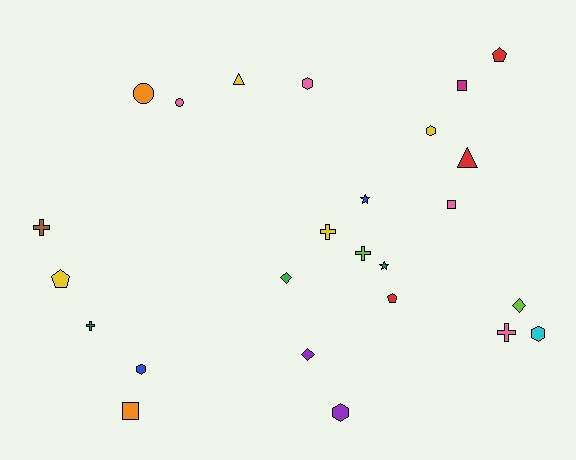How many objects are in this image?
There are 25 objects.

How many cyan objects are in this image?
There is 1 cyan object.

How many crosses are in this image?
There are 5 crosses.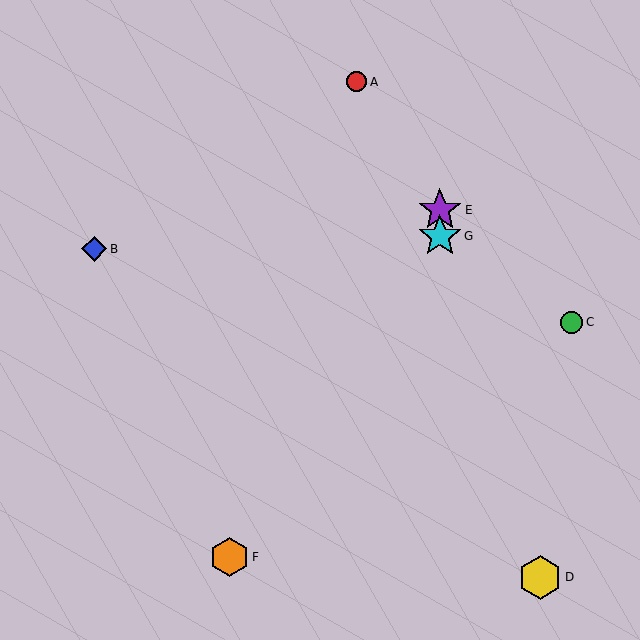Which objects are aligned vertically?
Objects E, G are aligned vertically.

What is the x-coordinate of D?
Object D is at x≈540.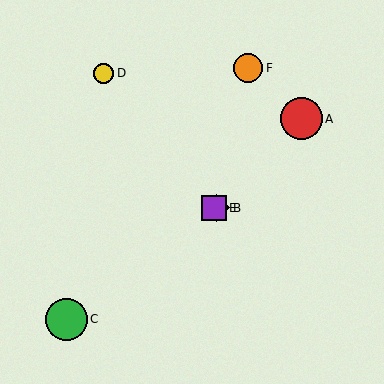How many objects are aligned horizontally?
2 objects (B, E) are aligned horizontally.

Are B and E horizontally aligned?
Yes, both are at y≈208.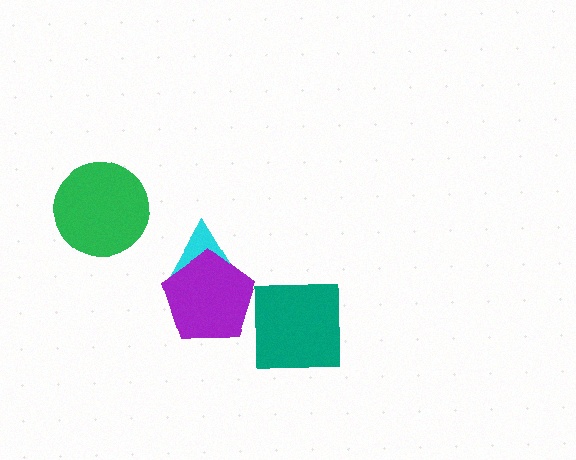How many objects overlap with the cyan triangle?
1 object overlaps with the cyan triangle.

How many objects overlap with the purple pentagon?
1 object overlaps with the purple pentagon.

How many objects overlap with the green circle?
0 objects overlap with the green circle.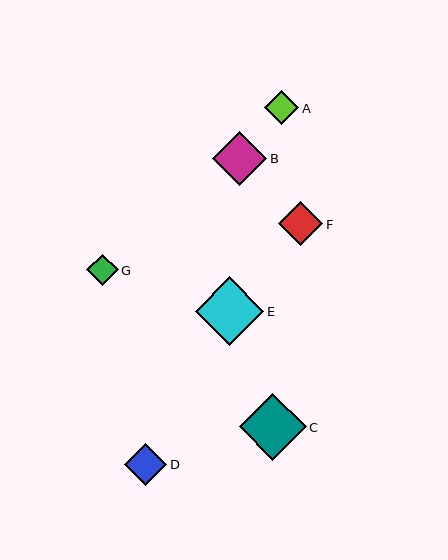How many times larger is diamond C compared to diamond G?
Diamond C is approximately 2.1 times the size of diamond G.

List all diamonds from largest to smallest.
From largest to smallest: E, C, B, F, D, A, G.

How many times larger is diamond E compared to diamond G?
Diamond E is approximately 2.2 times the size of diamond G.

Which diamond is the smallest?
Diamond G is the smallest with a size of approximately 31 pixels.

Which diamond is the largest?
Diamond E is the largest with a size of approximately 69 pixels.